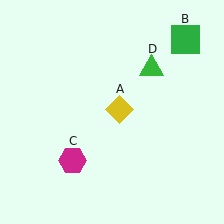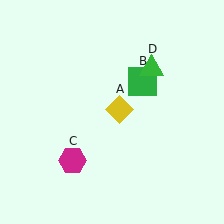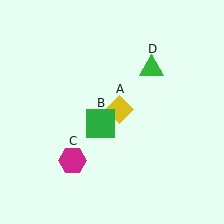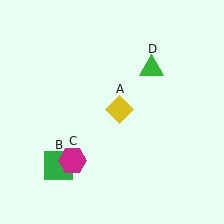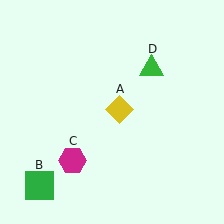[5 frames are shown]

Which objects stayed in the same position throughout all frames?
Yellow diamond (object A) and magenta hexagon (object C) and green triangle (object D) remained stationary.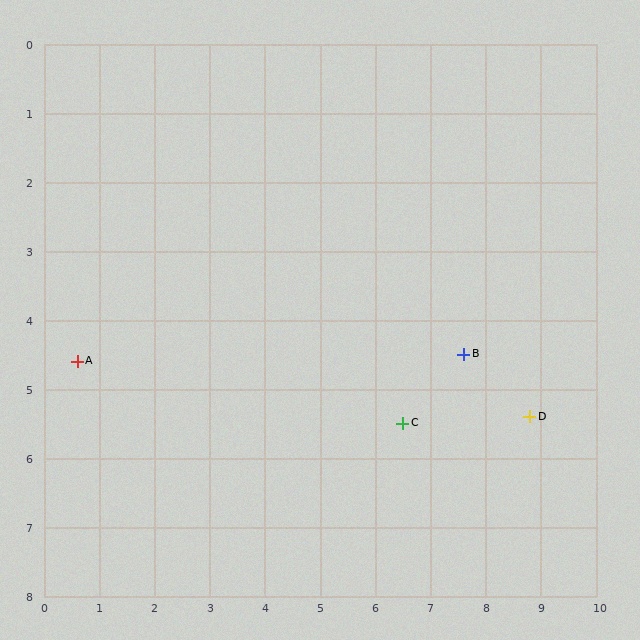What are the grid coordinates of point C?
Point C is at approximately (6.5, 5.5).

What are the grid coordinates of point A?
Point A is at approximately (0.6, 4.6).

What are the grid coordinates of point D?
Point D is at approximately (8.8, 5.4).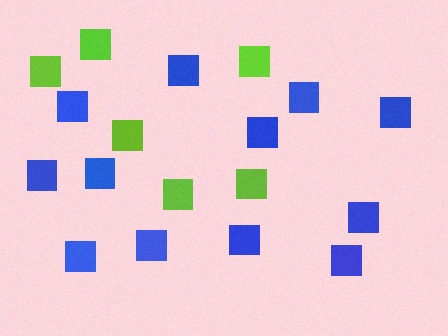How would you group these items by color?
There are 2 groups: one group of blue squares (12) and one group of lime squares (6).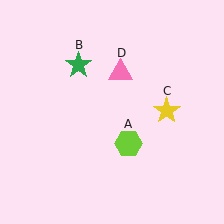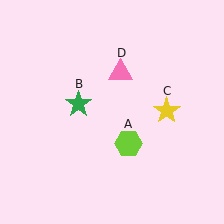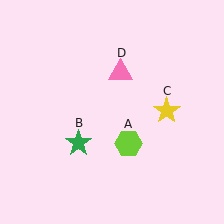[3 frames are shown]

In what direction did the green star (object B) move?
The green star (object B) moved down.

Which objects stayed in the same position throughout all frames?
Lime hexagon (object A) and yellow star (object C) and pink triangle (object D) remained stationary.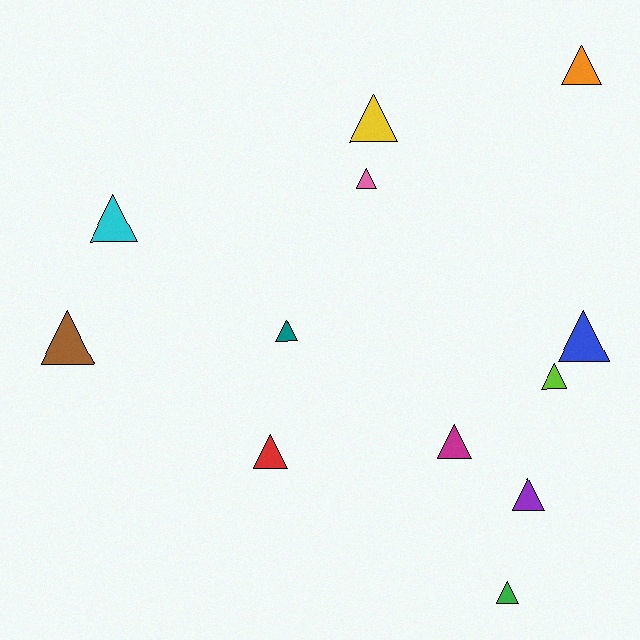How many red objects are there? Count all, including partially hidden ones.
There is 1 red object.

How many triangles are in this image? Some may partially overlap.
There are 12 triangles.